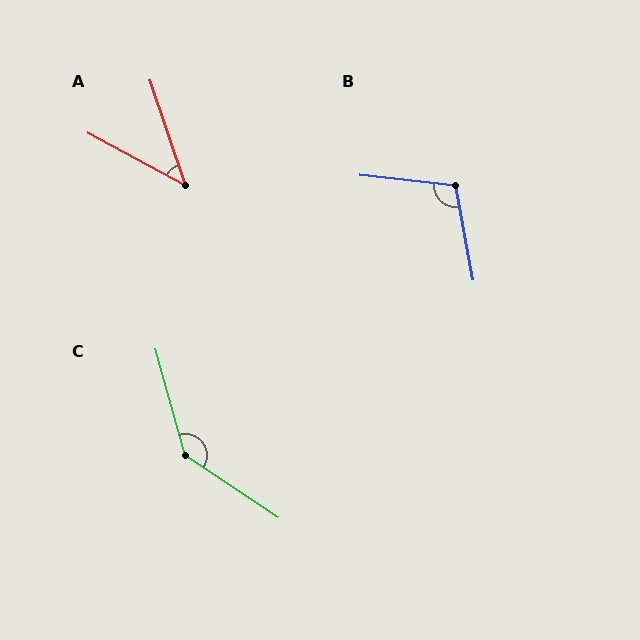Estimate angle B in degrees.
Approximately 106 degrees.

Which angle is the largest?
C, at approximately 139 degrees.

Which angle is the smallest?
A, at approximately 43 degrees.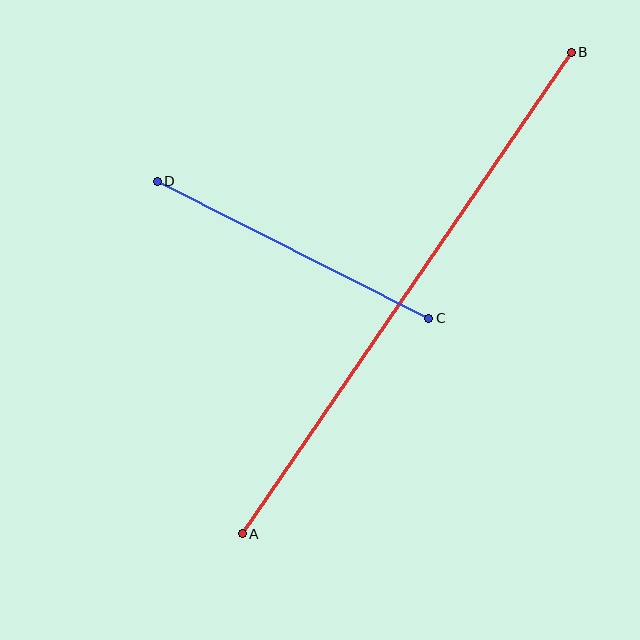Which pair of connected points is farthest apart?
Points A and B are farthest apart.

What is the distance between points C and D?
The distance is approximately 304 pixels.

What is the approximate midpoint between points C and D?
The midpoint is at approximately (293, 250) pixels.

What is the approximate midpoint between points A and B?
The midpoint is at approximately (407, 293) pixels.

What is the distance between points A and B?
The distance is approximately 584 pixels.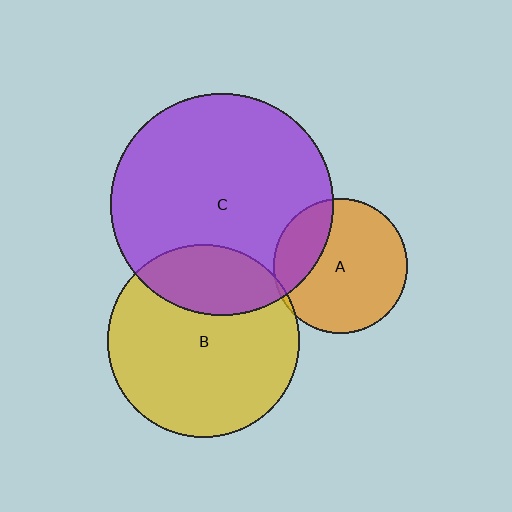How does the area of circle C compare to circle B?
Approximately 1.3 times.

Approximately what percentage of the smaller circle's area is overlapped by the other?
Approximately 25%.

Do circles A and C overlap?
Yes.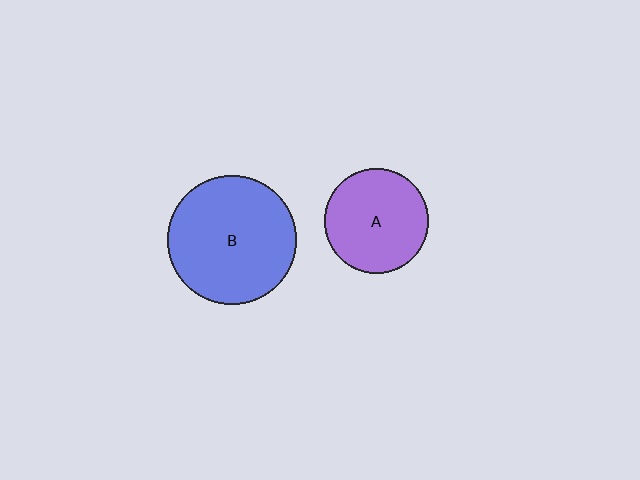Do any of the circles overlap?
No, none of the circles overlap.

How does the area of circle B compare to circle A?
Approximately 1.5 times.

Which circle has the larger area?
Circle B (blue).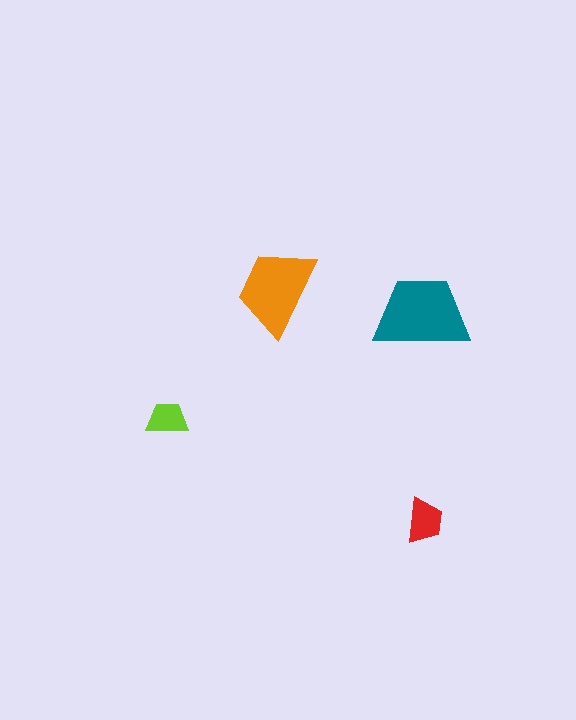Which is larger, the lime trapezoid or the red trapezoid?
The red one.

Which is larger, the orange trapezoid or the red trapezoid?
The orange one.